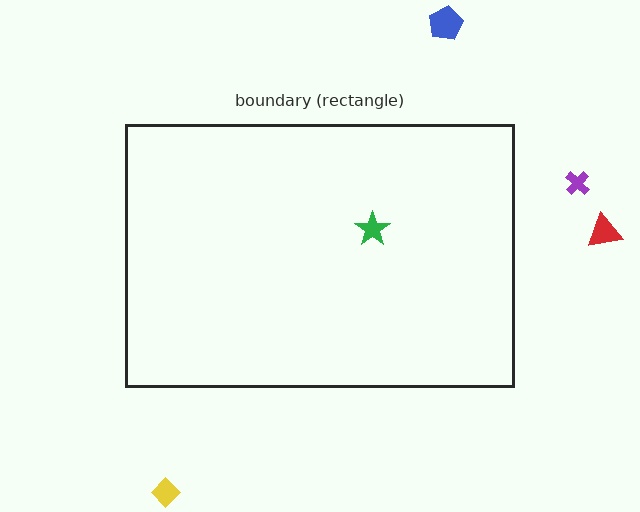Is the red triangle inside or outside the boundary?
Outside.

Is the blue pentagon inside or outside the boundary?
Outside.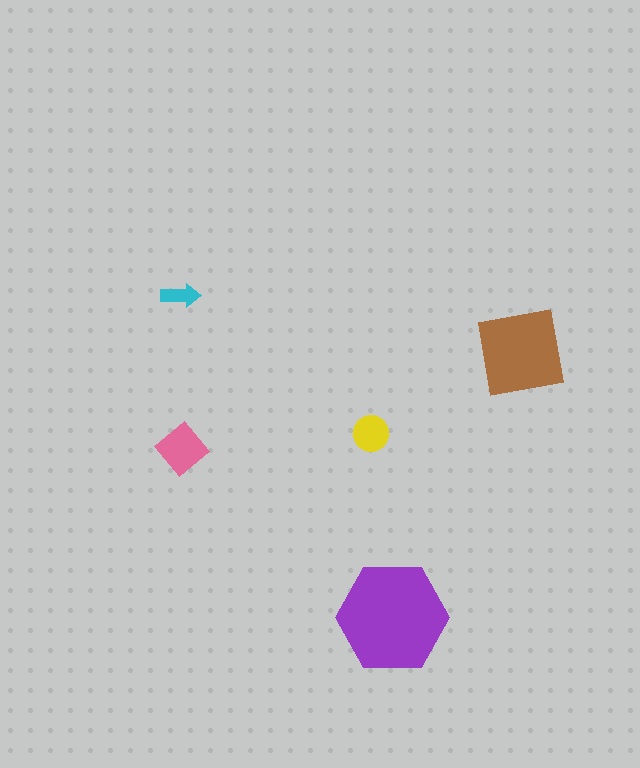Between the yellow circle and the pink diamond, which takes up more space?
The pink diamond.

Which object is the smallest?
The cyan arrow.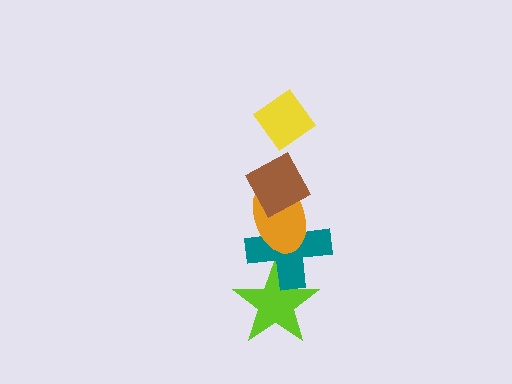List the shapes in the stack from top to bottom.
From top to bottom: the yellow diamond, the brown diamond, the orange ellipse, the teal cross, the lime star.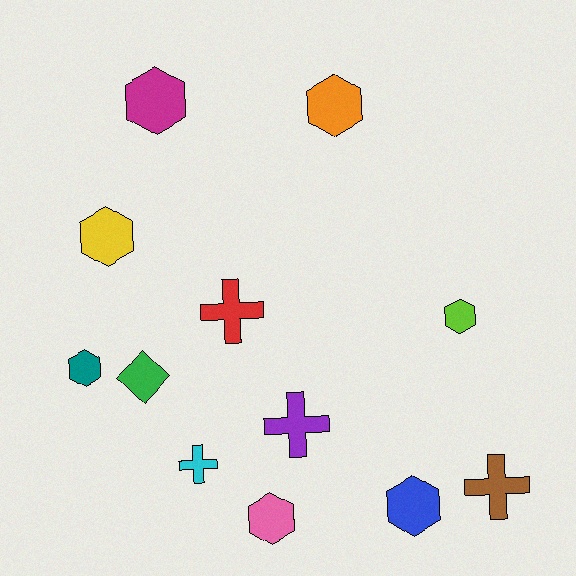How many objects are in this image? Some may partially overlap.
There are 12 objects.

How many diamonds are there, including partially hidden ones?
There is 1 diamond.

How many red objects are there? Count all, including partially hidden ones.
There is 1 red object.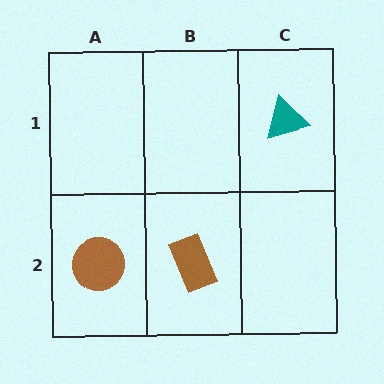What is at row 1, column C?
A teal triangle.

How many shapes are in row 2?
2 shapes.